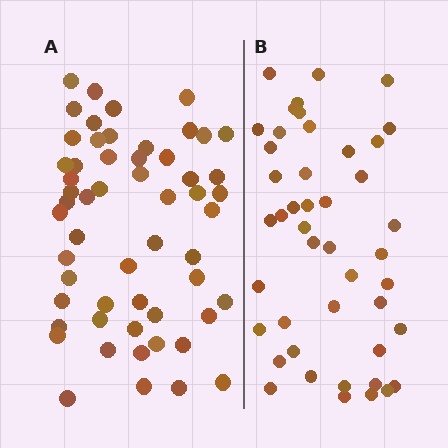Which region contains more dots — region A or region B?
Region A (the left region) has more dots.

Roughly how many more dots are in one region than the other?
Region A has roughly 12 or so more dots than region B.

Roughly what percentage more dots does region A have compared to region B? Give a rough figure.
About 25% more.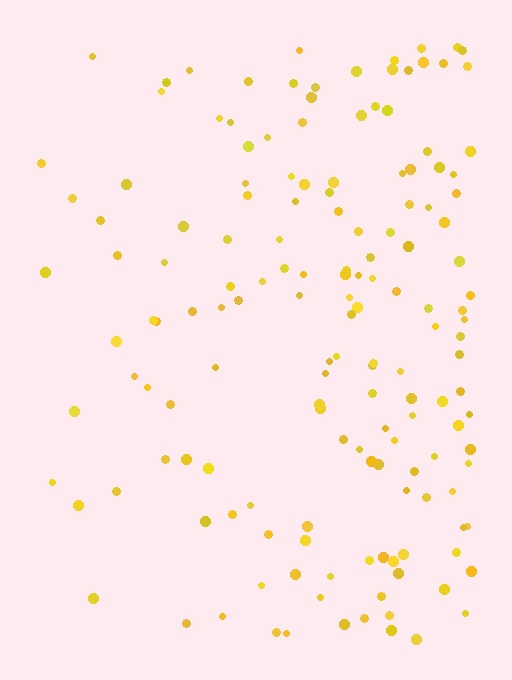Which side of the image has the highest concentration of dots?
The right.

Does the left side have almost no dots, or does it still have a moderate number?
Still a moderate number, just noticeably fewer than the right.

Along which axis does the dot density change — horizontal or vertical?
Horizontal.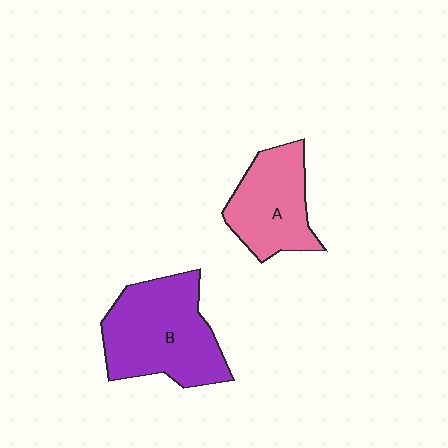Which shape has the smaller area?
Shape A (pink).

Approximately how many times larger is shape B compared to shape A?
Approximately 1.4 times.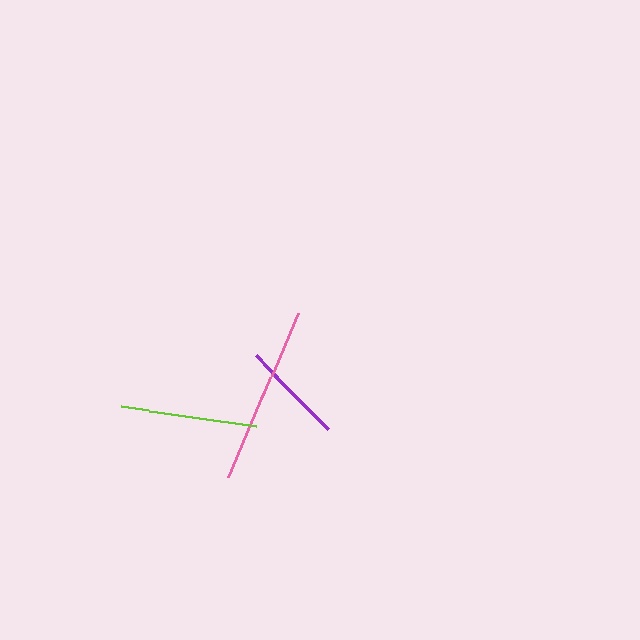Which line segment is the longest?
The pink line is the longest at approximately 179 pixels.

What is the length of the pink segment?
The pink segment is approximately 179 pixels long.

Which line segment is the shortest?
The purple line is the shortest at approximately 103 pixels.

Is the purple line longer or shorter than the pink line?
The pink line is longer than the purple line.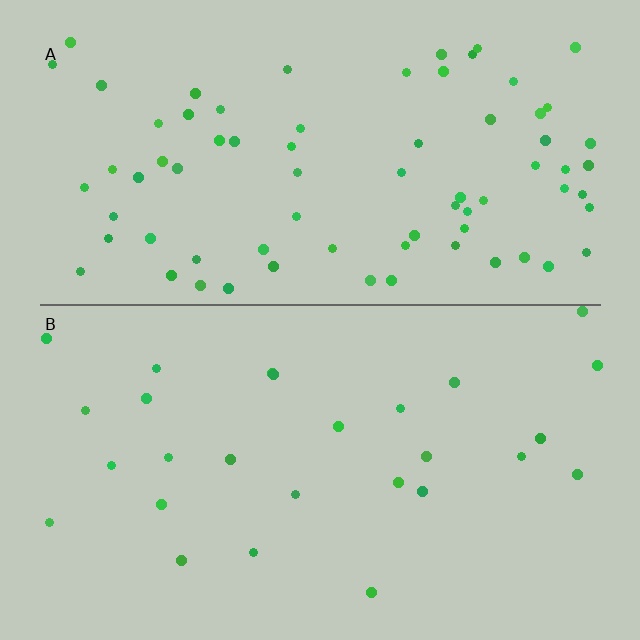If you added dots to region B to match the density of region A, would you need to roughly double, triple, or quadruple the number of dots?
Approximately triple.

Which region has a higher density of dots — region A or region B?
A (the top).